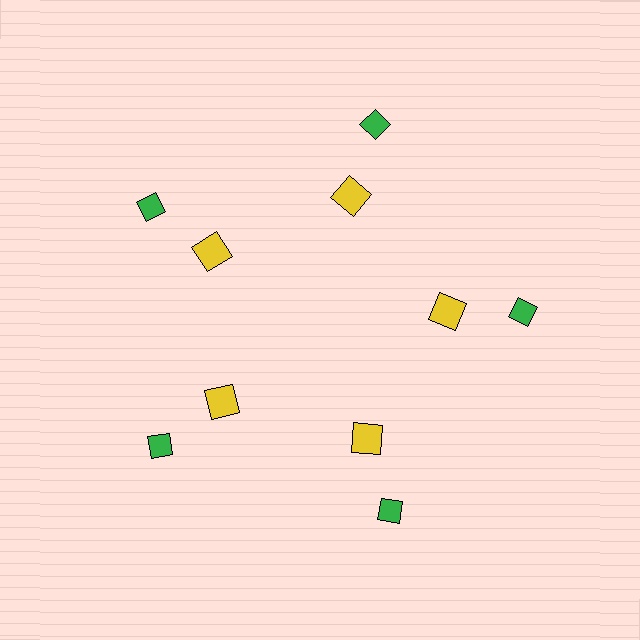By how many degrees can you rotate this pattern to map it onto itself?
The pattern maps onto itself every 72 degrees of rotation.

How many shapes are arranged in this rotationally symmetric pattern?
There are 10 shapes, arranged in 5 groups of 2.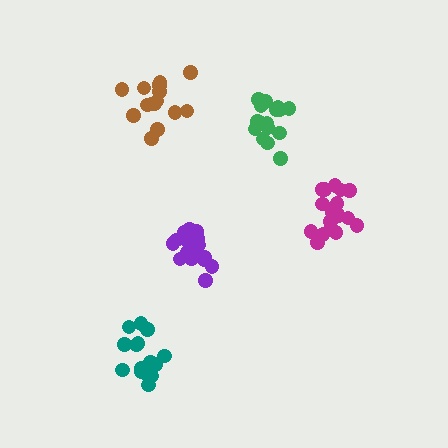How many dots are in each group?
Group 1: 18 dots, Group 2: 20 dots, Group 3: 15 dots, Group 4: 16 dots, Group 5: 16 dots (85 total).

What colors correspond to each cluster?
The clusters are colored: magenta, purple, teal, green, brown.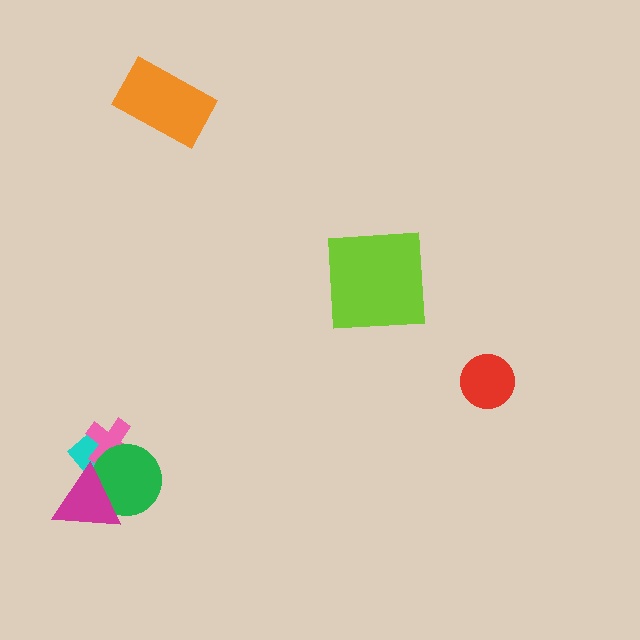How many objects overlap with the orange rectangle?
0 objects overlap with the orange rectangle.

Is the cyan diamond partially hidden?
Yes, it is partially covered by another shape.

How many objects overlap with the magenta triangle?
2 objects overlap with the magenta triangle.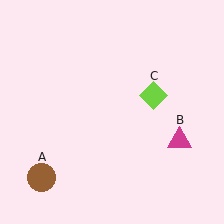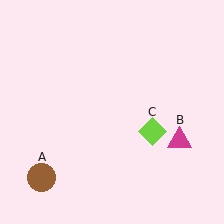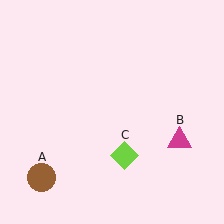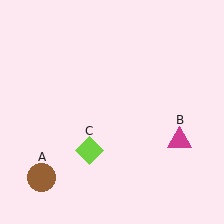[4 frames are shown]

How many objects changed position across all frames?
1 object changed position: lime diamond (object C).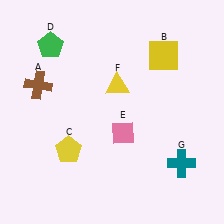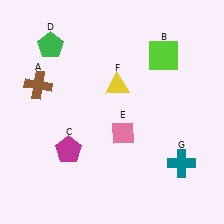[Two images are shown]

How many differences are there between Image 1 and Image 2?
There are 2 differences between the two images.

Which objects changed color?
B changed from yellow to lime. C changed from yellow to magenta.